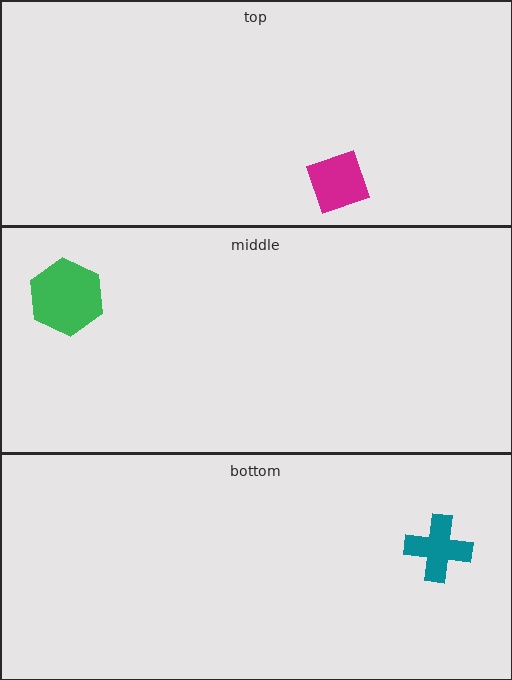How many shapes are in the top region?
1.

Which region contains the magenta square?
The top region.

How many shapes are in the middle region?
1.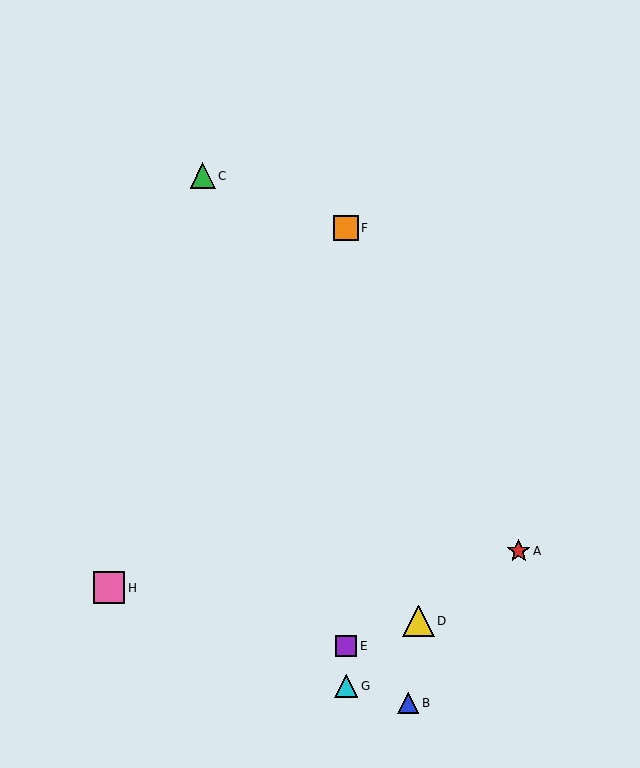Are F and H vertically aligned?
No, F is at x≈346 and H is at x≈109.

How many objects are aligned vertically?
3 objects (E, F, G) are aligned vertically.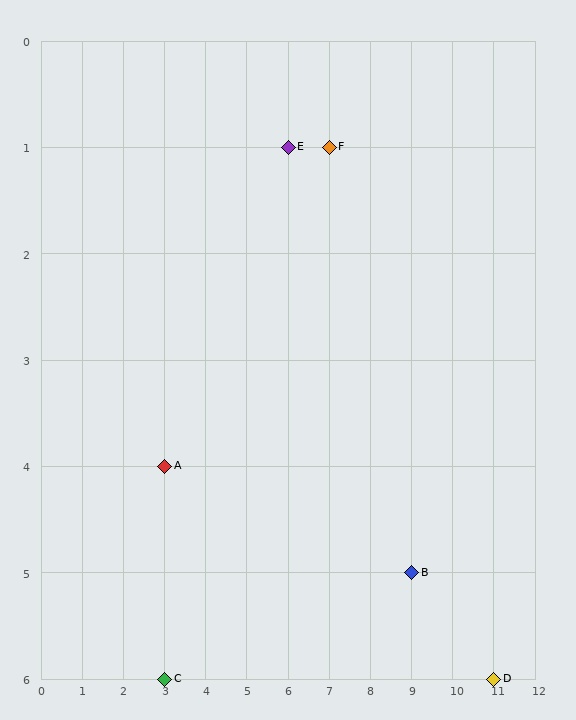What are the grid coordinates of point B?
Point B is at grid coordinates (9, 5).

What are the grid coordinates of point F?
Point F is at grid coordinates (7, 1).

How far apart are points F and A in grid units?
Points F and A are 4 columns and 3 rows apart (about 5.0 grid units diagonally).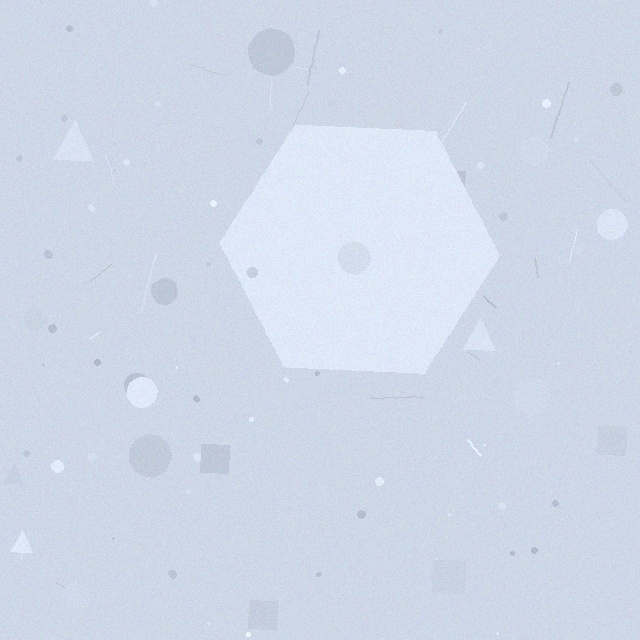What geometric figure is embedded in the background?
A hexagon is embedded in the background.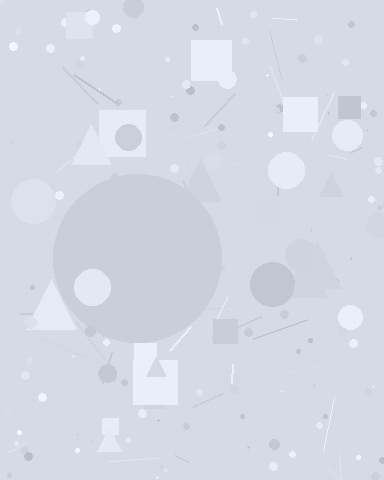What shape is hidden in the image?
A circle is hidden in the image.